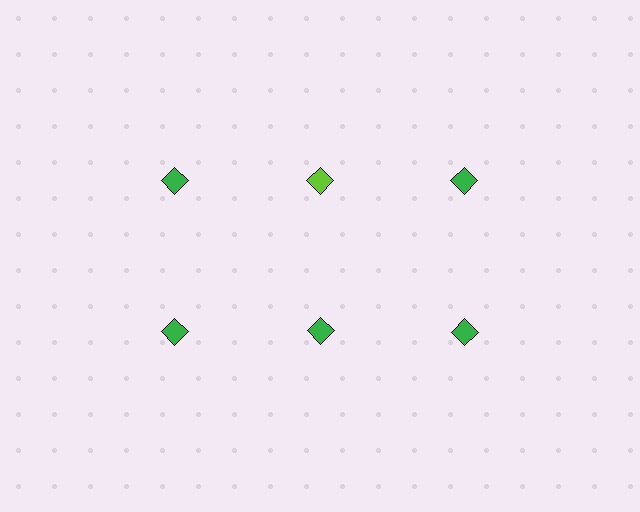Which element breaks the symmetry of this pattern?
The lime diamond in the top row, second from left column breaks the symmetry. All other shapes are green diamonds.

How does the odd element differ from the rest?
It has a different color: lime instead of green.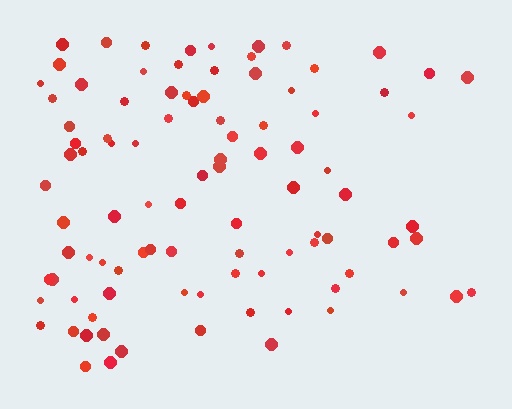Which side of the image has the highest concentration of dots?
The left.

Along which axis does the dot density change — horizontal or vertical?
Horizontal.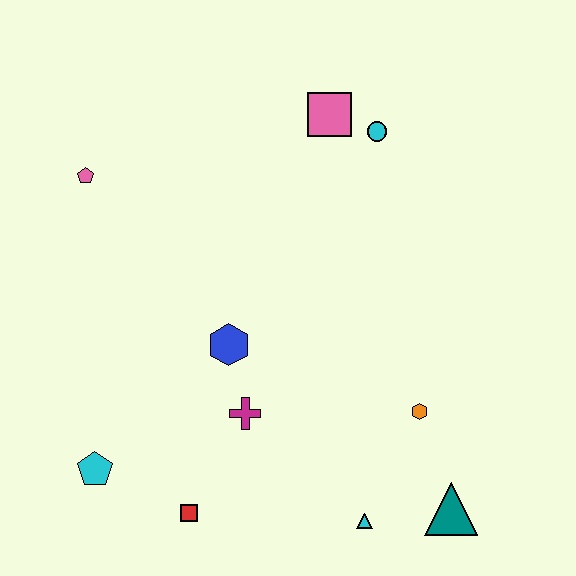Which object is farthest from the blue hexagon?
The teal triangle is farthest from the blue hexagon.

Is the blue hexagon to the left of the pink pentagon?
No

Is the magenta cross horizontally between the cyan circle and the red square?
Yes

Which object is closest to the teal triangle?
The cyan triangle is closest to the teal triangle.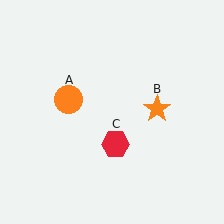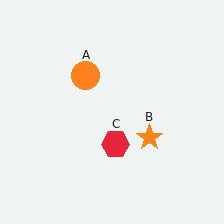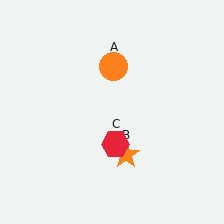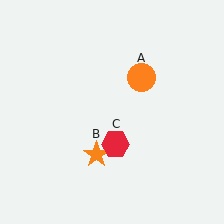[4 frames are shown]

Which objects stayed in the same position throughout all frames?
Red hexagon (object C) remained stationary.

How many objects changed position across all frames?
2 objects changed position: orange circle (object A), orange star (object B).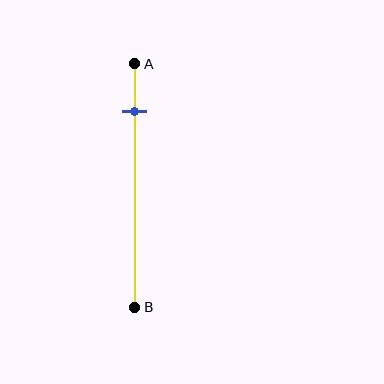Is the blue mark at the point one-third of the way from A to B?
No, the mark is at about 20% from A, not at the 33% one-third point.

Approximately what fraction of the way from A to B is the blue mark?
The blue mark is approximately 20% of the way from A to B.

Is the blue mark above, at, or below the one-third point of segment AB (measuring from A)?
The blue mark is above the one-third point of segment AB.